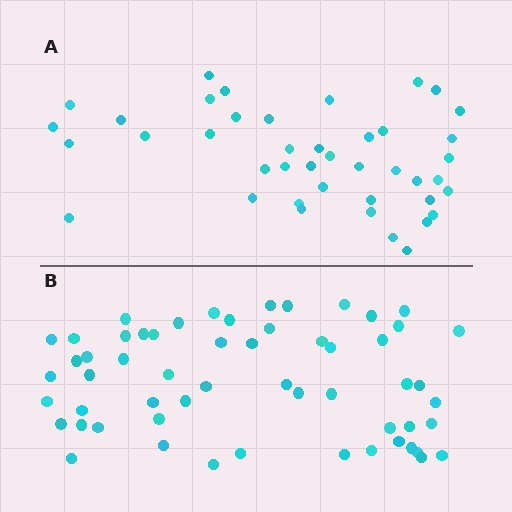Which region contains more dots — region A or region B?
Region B (the bottom region) has more dots.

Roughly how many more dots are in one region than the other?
Region B has approximately 15 more dots than region A.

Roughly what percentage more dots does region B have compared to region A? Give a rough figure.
About 35% more.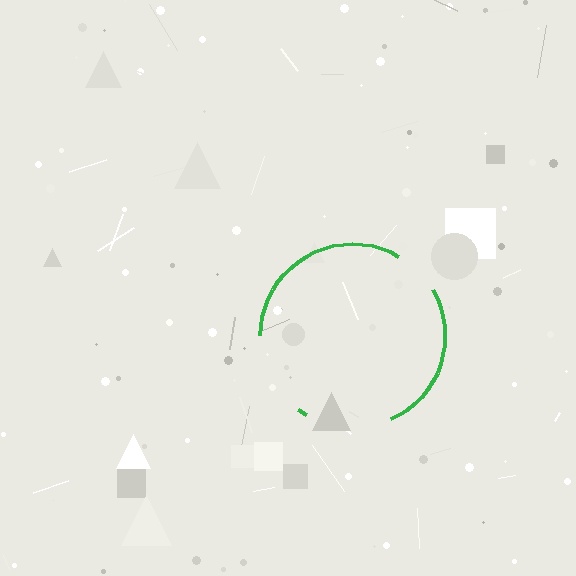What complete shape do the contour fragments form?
The contour fragments form a circle.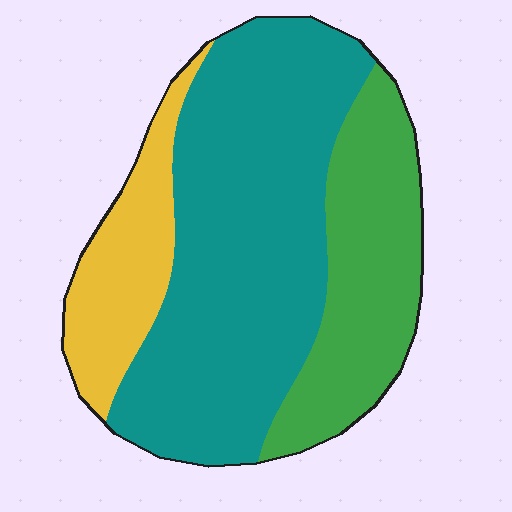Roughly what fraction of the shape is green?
Green takes up between a sixth and a third of the shape.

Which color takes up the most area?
Teal, at roughly 55%.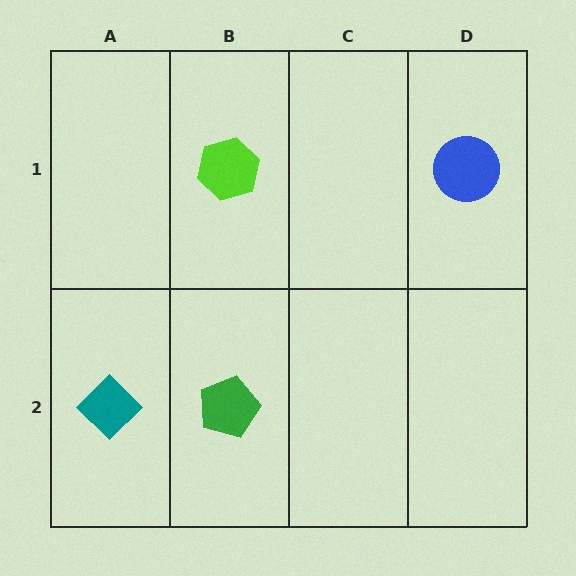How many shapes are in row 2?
2 shapes.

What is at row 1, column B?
A lime hexagon.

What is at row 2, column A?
A teal diamond.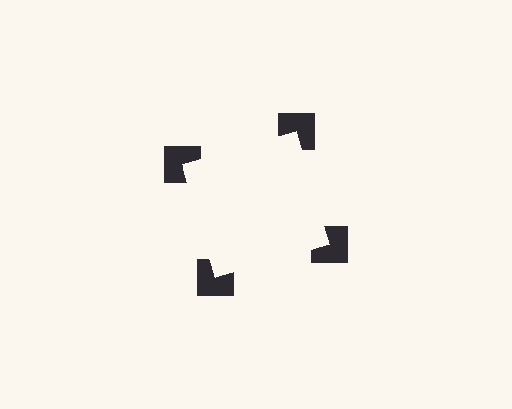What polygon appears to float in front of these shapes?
An illusory square — its edges are inferred from the aligned wedge cuts in the notched squares, not physically drawn.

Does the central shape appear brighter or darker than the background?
It typically appears slightly brighter than the background, even though no actual brightness change is drawn.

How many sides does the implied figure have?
4 sides.